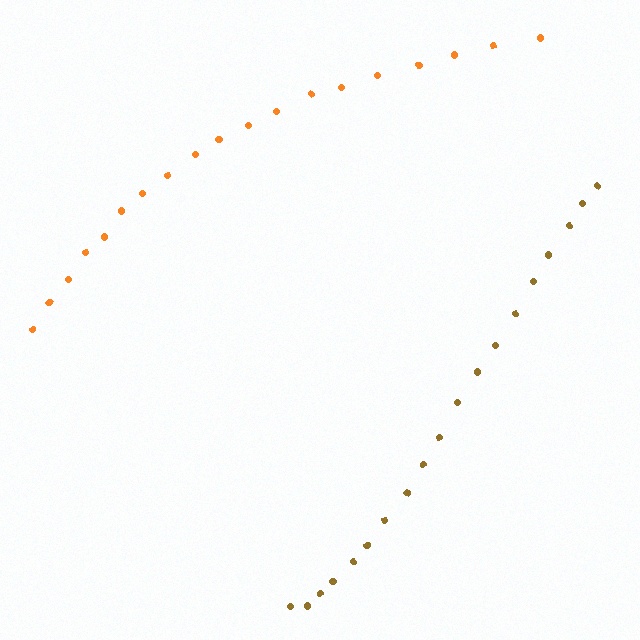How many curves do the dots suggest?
There are 2 distinct paths.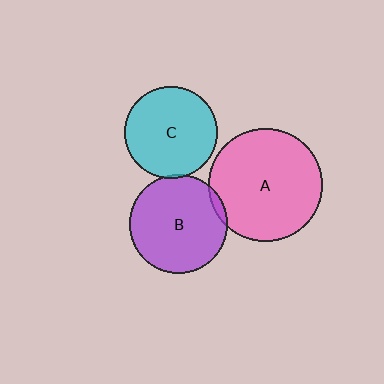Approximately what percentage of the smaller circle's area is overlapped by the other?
Approximately 5%.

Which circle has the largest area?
Circle A (pink).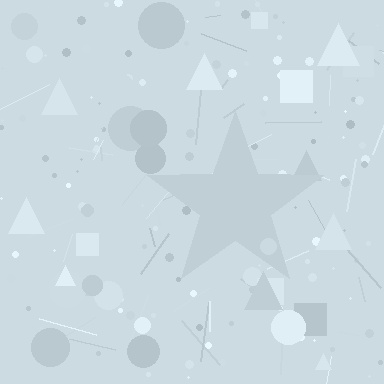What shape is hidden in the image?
A star is hidden in the image.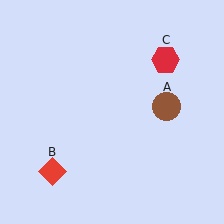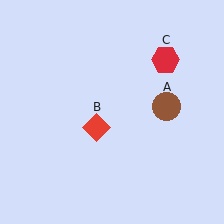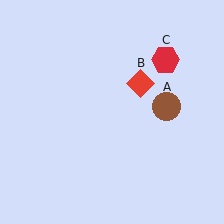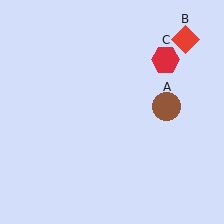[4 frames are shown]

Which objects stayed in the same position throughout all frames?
Brown circle (object A) and red hexagon (object C) remained stationary.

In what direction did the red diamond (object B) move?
The red diamond (object B) moved up and to the right.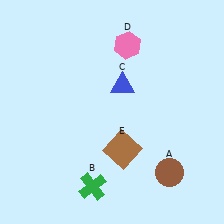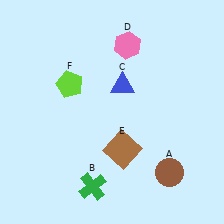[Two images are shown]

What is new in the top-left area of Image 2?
A lime pentagon (F) was added in the top-left area of Image 2.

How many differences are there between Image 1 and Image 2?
There is 1 difference between the two images.